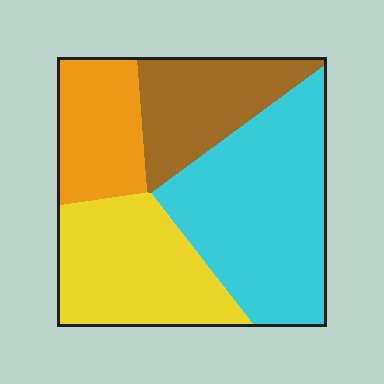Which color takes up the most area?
Cyan, at roughly 40%.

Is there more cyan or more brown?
Cyan.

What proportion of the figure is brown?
Brown covers around 20% of the figure.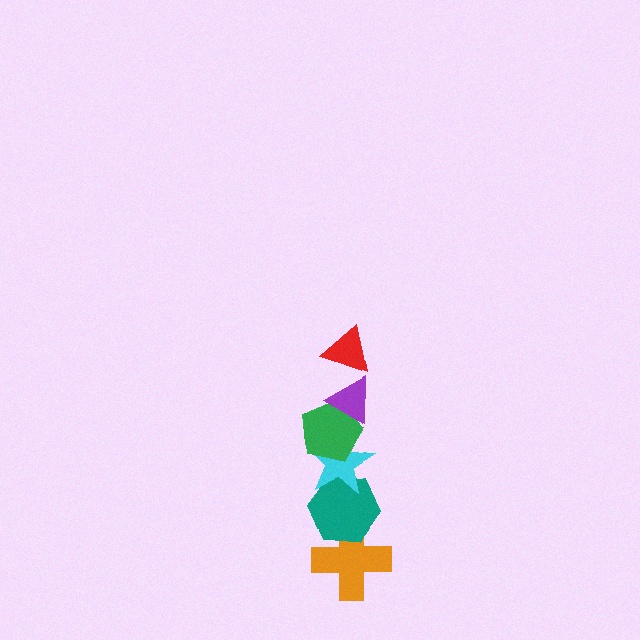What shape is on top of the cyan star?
The green pentagon is on top of the cyan star.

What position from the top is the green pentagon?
The green pentagon is 3rd from the top.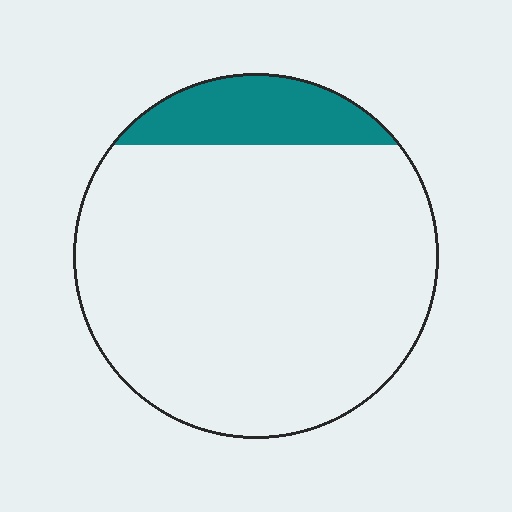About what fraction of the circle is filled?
About one eighth (1/8).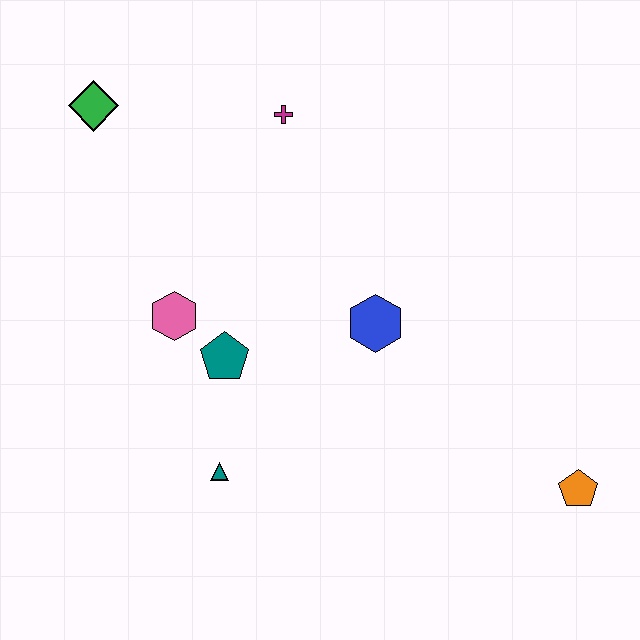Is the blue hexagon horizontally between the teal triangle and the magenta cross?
No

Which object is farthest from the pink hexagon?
The orange pentagon is farthest from the pink hexagon.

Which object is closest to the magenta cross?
The green diamond is closest to the magenta cross.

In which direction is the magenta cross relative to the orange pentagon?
The magenta cross is above the orange pentagon.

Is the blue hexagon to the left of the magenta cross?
No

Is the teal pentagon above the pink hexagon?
No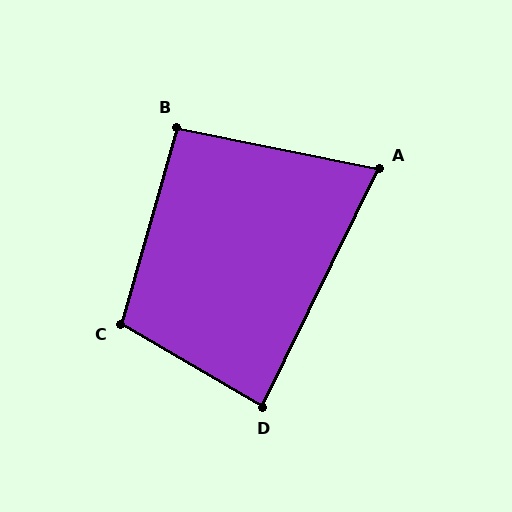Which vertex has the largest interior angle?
C, at approximately 105 degrees.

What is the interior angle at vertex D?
Approximately 86 degrees (approximately right).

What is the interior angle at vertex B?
Approximately 94 degrees (approximately right).